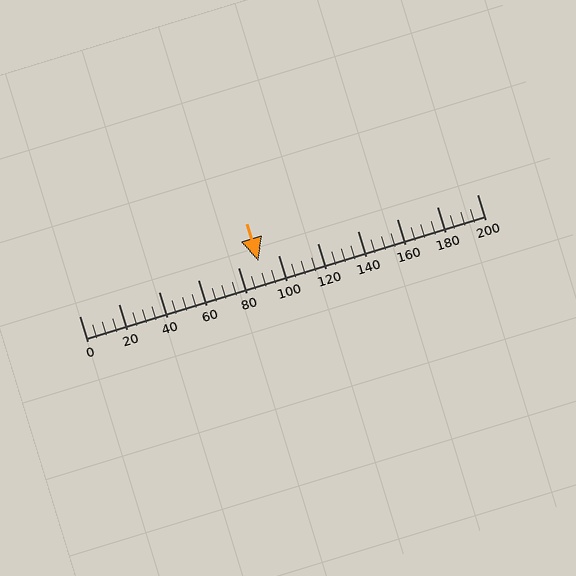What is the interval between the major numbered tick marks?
The major tick marks are spaced 20 units apart.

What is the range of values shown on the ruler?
The ruler shows values from 0 to 200.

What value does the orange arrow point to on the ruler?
The orange arrow points to approximately 90.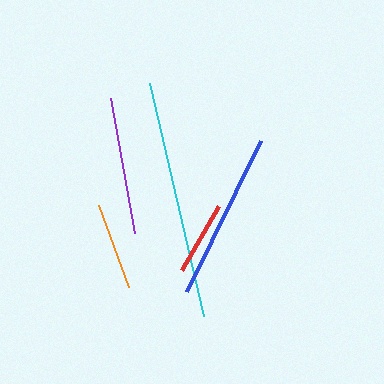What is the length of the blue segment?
The blue segment is approximately 168 pixels long.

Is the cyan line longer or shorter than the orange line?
The cyan line is longer than the orange line.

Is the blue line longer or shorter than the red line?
The blue line is longer than the red line.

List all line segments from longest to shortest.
From longest to shortest: cyan, blue, purple, orange, red.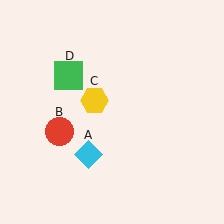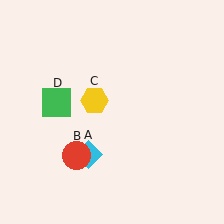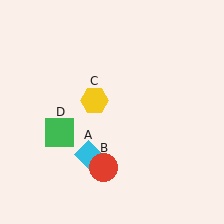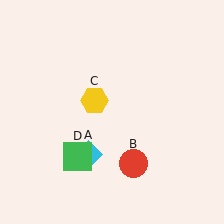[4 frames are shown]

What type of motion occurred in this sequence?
The red circle (object B), green square (object D) rotated counterclockwise around the center of the scene.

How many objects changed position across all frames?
2 objects changed position: red circle (object B), green square (object D).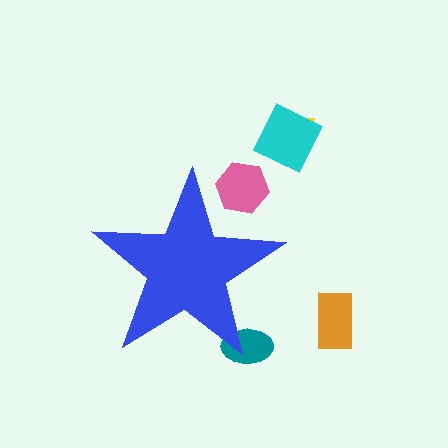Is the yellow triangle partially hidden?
No, the yellow triangle is fully visible.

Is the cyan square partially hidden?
No, the cyan square is fully visible.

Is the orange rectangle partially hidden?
No, the orange rectangle is fully visible.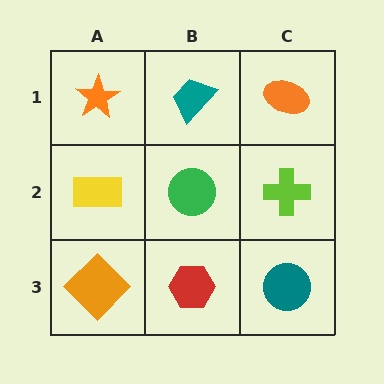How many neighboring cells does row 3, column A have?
2.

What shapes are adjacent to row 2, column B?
A teal trapezoid (row 1, column B), a red hexagon (row 3, column B), a yellow rectangle (row 2, column A), a lime cross (row 2, column C).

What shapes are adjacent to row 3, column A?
A yellow rectangle (row 2, column A), a red hexagon (row 3, column B).